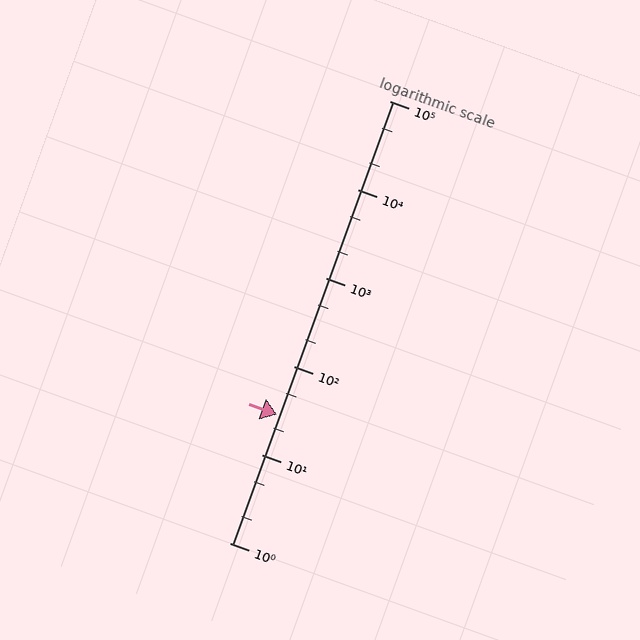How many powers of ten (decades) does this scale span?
The scale spans 5 decades, from 1 to 100000.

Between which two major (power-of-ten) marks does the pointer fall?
The pointer is between 10 and 100.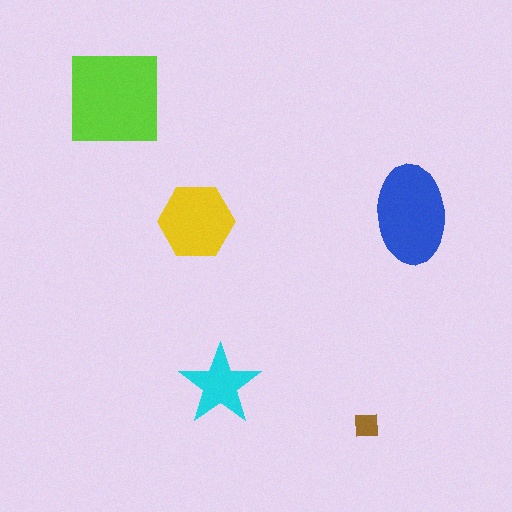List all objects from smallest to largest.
The brown square, the cyan star, the yellow hexagon, the blue ellipse, the lime square.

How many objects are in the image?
There are 5 objects in the image.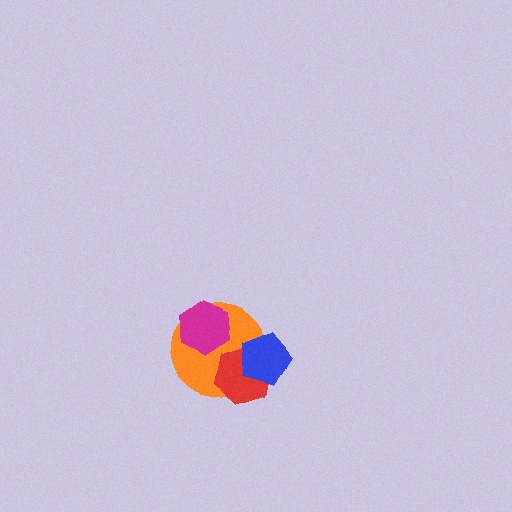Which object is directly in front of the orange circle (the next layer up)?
The magenta hexagon is directly in front of the orange circle.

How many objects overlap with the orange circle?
3 objects overlap with the orange circle.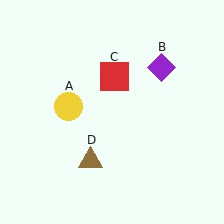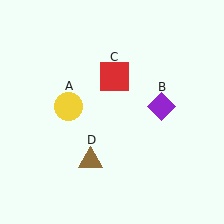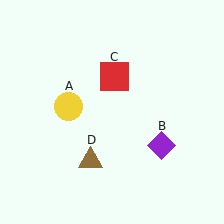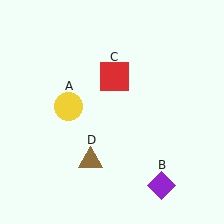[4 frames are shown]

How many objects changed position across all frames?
1 object changed position: purple diamond (object B).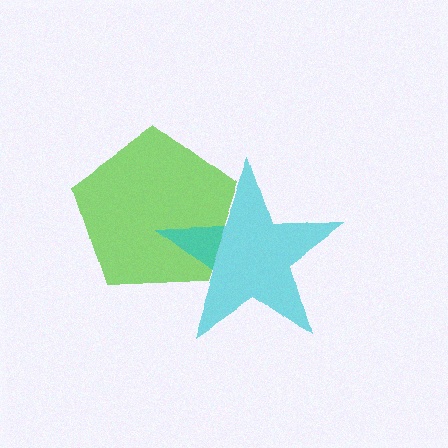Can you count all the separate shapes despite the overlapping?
Yes, there are 2 separate shapes.